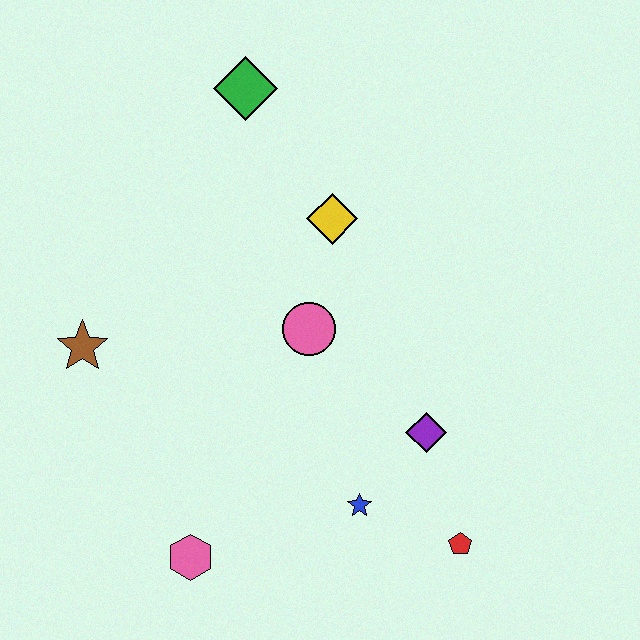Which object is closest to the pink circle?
The yellow diamond is closest to the pink circle.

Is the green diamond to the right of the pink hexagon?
Yes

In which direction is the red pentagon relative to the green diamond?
The red pentagon is below the green diamond.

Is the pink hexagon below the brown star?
Yes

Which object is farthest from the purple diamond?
The green diamond is farthest from the purple diamond.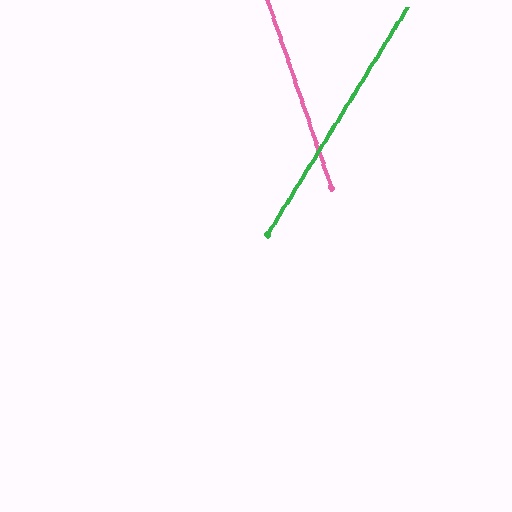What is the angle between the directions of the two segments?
Approximately 50 degrees.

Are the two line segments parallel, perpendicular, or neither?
Neither parallel nor perpendicular — they differ by about 50°.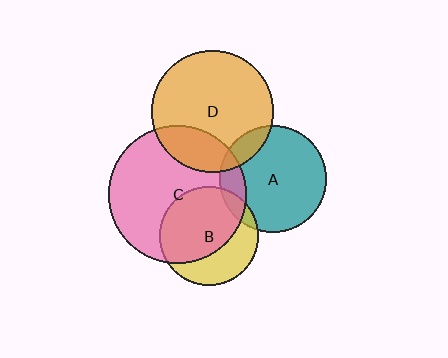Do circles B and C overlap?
Yes.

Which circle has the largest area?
Circle C (pink).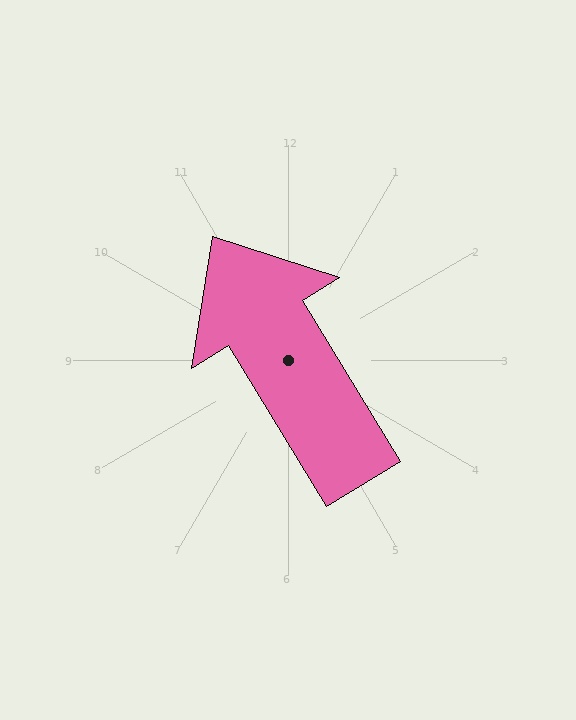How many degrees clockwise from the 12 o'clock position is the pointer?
Approximately 329 degrees.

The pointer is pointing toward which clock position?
Roughly 11 o'clock.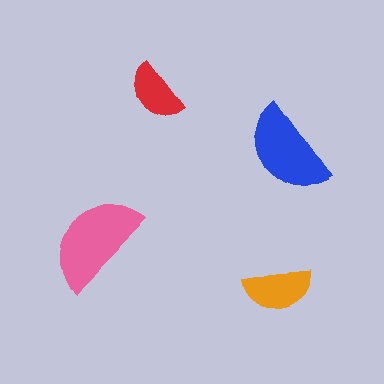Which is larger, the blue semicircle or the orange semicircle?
The blue one.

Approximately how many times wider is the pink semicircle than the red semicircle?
About 1.5 times wider.